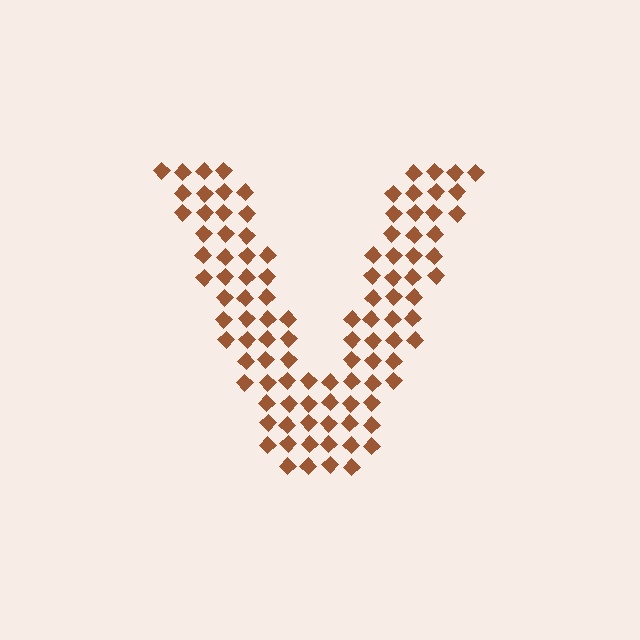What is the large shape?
The large shape is the letter V.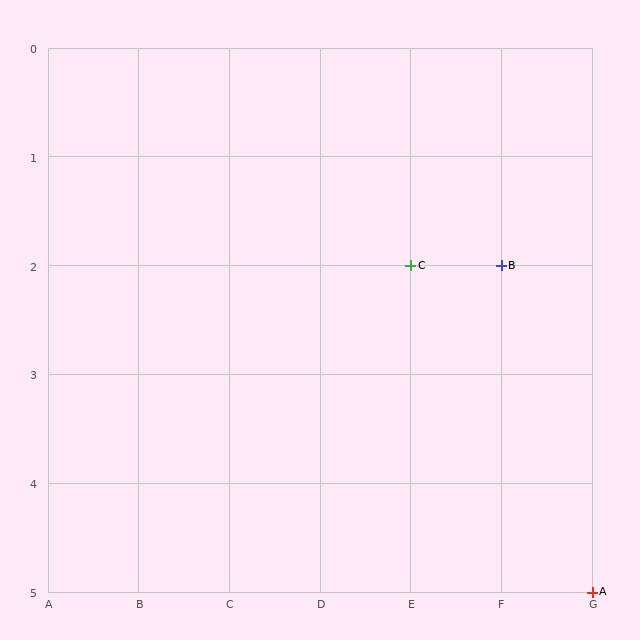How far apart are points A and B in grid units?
Points A and B are 1 column and 3 rows apart (about 3.2 grid units diagonally).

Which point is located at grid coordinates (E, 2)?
Point C is at (E, 2).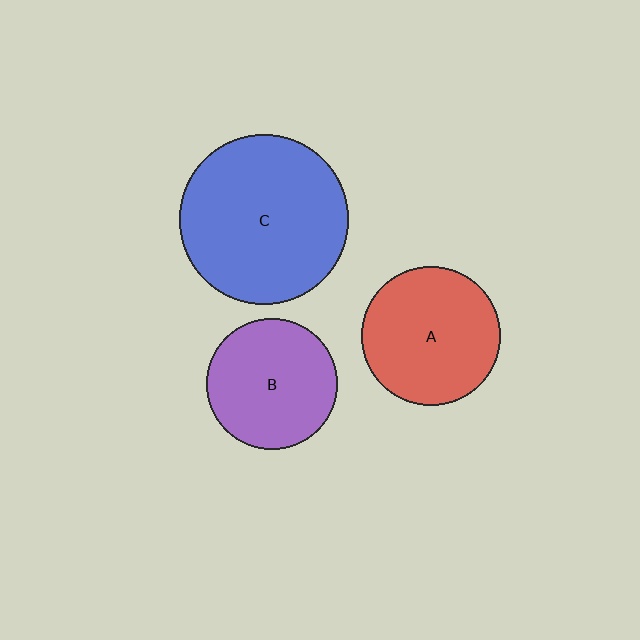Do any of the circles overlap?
No, none of the circles overlap.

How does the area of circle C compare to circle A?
Approximately 1.5 times.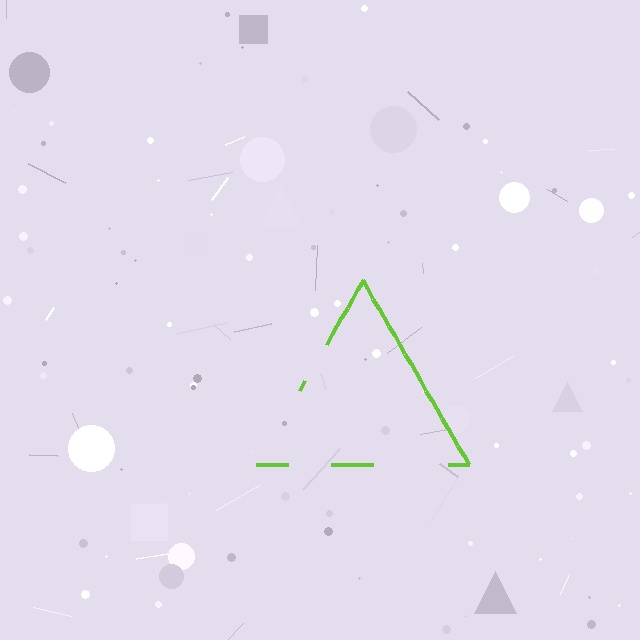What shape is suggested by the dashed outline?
The dashed outline suggests a triangle.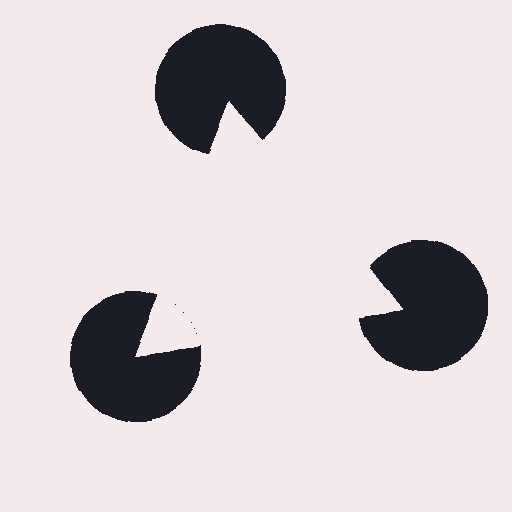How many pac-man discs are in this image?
There are 3 — one at each vertex of the illusory triangle.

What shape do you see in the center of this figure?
An illusory triangle — its edges are inferred from the aligned wedge cuts in the pac-man discs, not physically drawn.